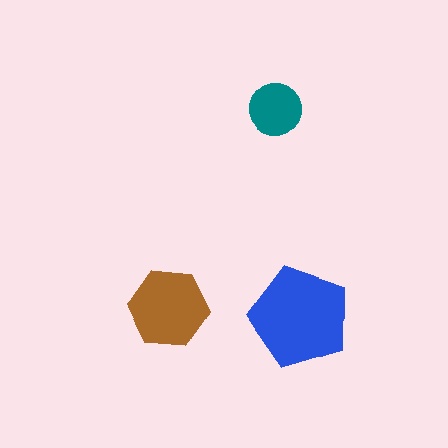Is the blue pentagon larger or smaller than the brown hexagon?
Larger.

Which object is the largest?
The blue pentagon.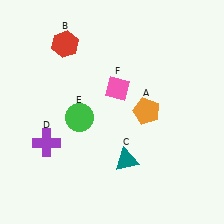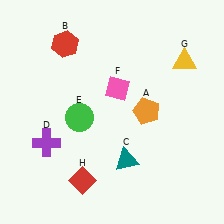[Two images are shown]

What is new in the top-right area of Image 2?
A yellow triangle (G) was added in the top-right area of Image 2.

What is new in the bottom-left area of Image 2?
A red diamond (H) was added in the bottom-left area of Image 2.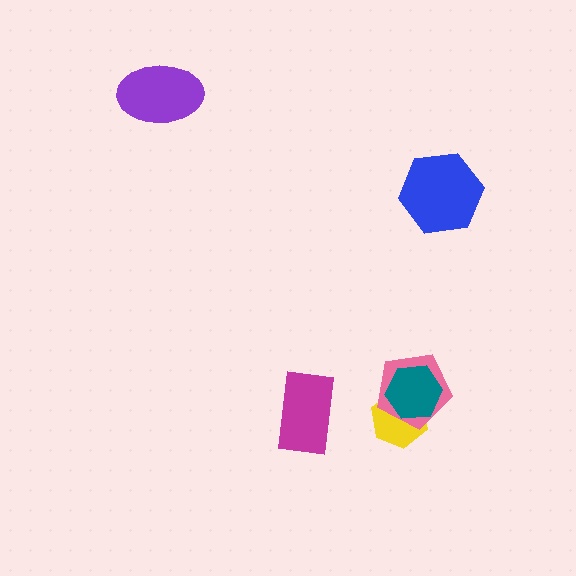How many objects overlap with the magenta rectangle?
0 objects overlap with the magenta rectangle.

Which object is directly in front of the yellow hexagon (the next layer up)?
The pink pentagon is directly in front of the yellow hexagon.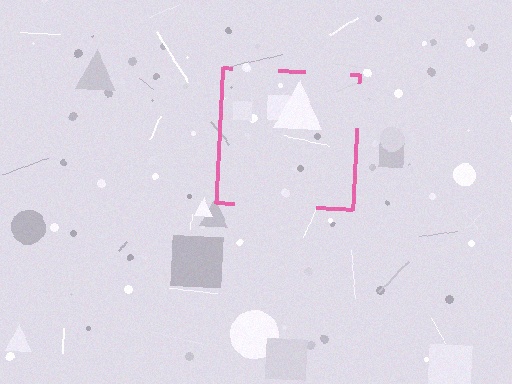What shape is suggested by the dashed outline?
The dashed outline suggests a square.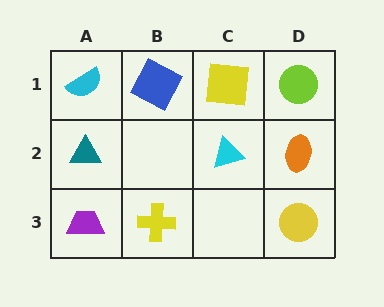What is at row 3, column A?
A purple trapezoid.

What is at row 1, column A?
A cyan semicircle.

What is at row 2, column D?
An orange ellipse.